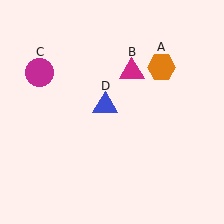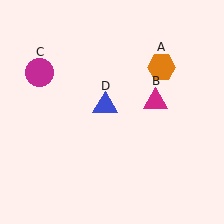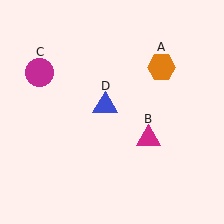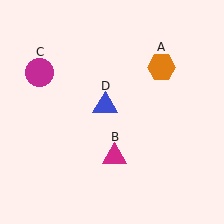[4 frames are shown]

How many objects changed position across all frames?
1 object changed position: magenta triangle (object B).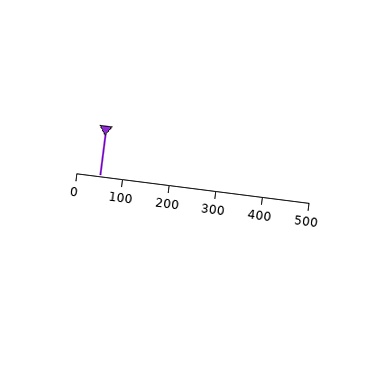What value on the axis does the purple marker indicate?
The marker indicates approximately 50.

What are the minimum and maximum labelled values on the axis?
The axis runs from 0 to 500.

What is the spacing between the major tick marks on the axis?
The major ticks are spaced 100 apart.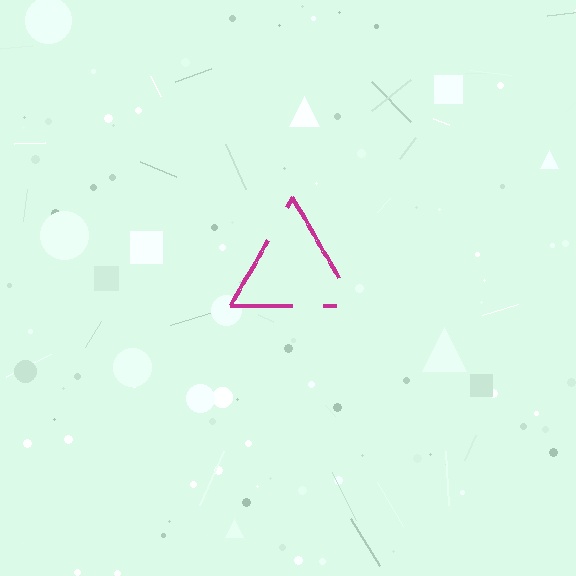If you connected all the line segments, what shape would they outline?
They would outline a triangle.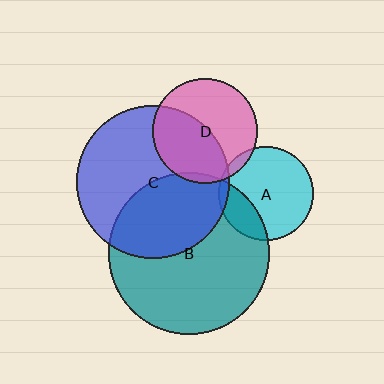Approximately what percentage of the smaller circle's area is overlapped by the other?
Approximately 40%.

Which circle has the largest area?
Circle B (teal).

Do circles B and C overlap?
Yes.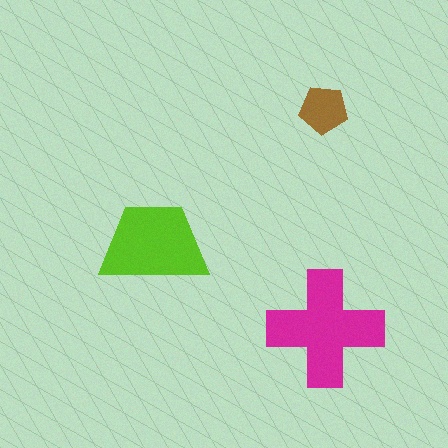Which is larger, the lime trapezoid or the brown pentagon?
The lime trapezoid.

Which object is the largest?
The magenta cross.